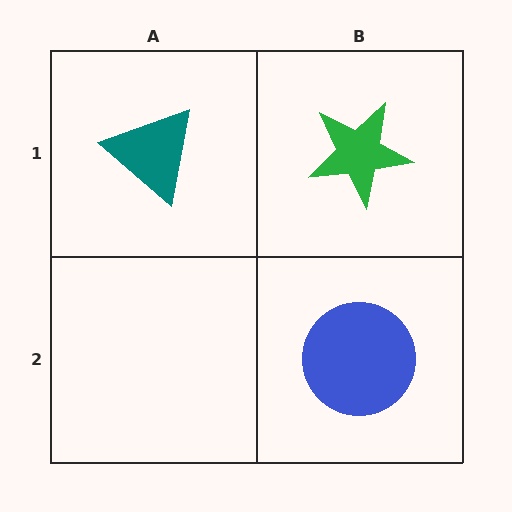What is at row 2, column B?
A blue circle.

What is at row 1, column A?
A teal triangle.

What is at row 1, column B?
A green star.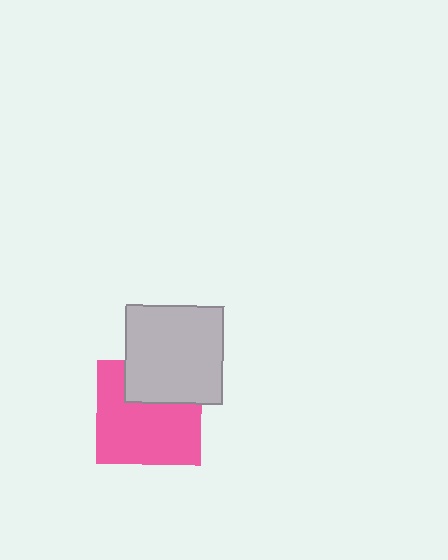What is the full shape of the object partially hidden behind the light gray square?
The partially hidden object is a pink square.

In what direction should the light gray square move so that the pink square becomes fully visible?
The light gray square should move up. That is the shortest direction to clear the overlap and leave the pink square fully visible.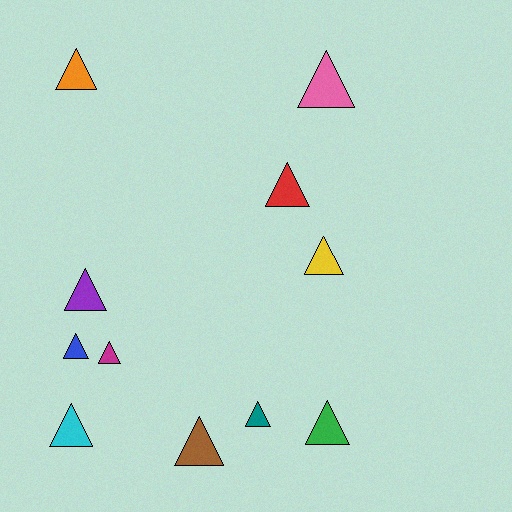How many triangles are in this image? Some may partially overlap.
There are 11 triangles.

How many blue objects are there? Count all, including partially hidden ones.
There is 1 blue object.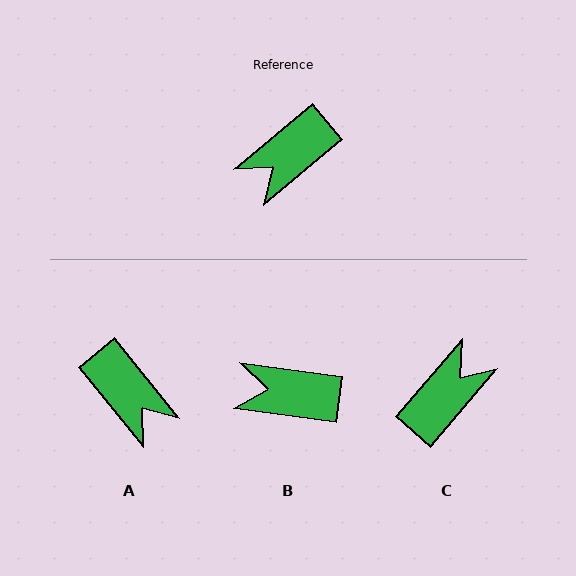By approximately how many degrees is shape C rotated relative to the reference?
Approximately 170 degrees clockwise.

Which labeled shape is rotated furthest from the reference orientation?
C, about 170 degrees away.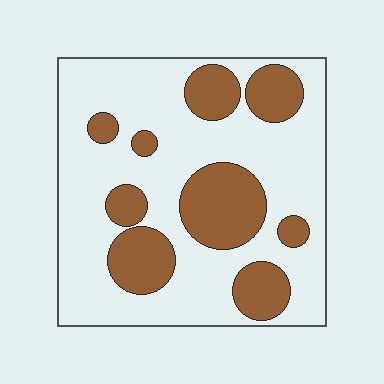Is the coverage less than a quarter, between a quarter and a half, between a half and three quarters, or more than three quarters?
Between a quarter and a half.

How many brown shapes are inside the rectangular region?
9.